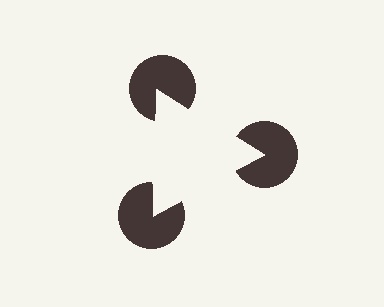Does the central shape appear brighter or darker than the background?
It typically appears slightly brighter than the background, even though no actual brightness change is drawn.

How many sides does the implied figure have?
3 sides.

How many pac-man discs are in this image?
There are 3 — one at each vertex of the illusory triangle.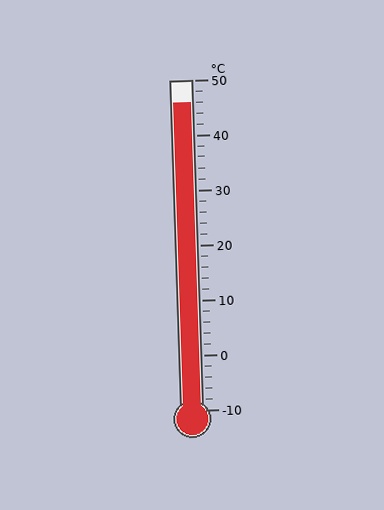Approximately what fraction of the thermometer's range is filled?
The thermometer is filled to approximately 95% of its range.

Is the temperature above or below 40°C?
The temperature is above 40°C.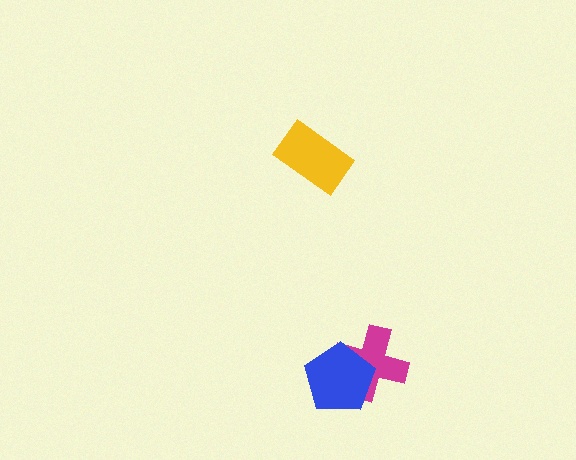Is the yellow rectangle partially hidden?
No, no other shape covers it.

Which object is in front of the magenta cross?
The blue pentagon is in front of the magenta cross.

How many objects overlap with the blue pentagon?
1 object overlaps with the blue pentagon.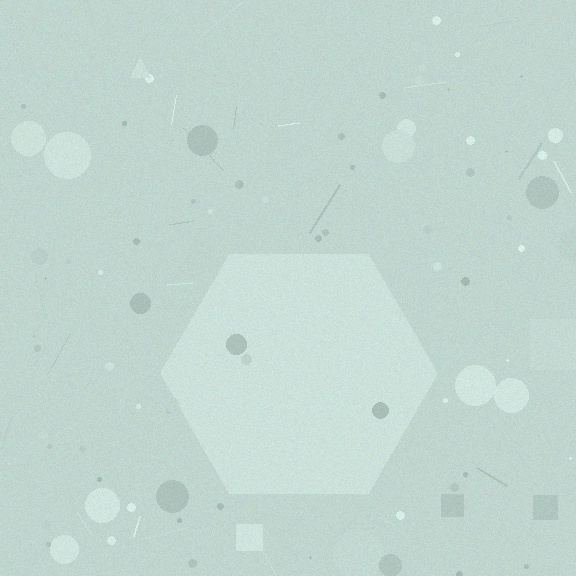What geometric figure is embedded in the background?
A hexagon is embedded in the background.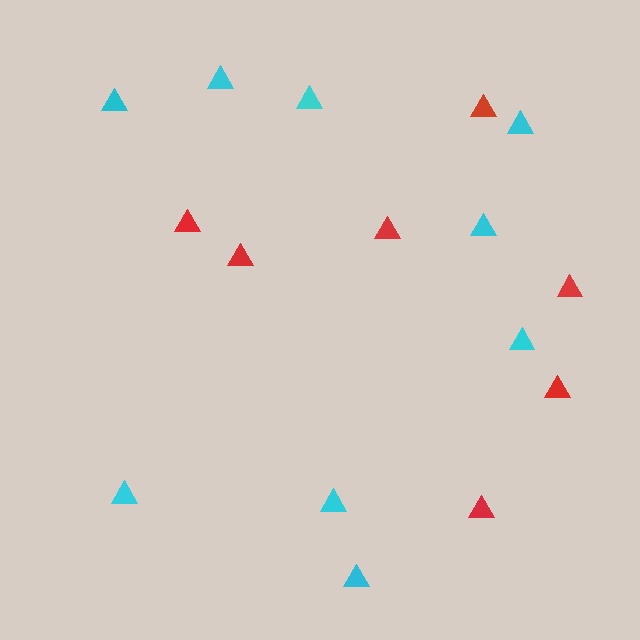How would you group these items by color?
There are 2 groups: one group of cyan triangles (9) and one group of red triangles (7).